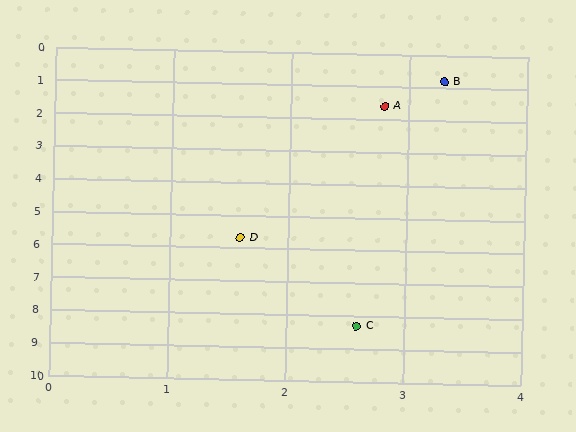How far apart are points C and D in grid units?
Points C and D are about 2.8 grid units apart.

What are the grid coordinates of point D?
Point D is at approximately (1.6, 5.7).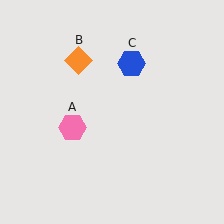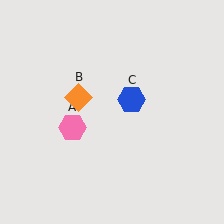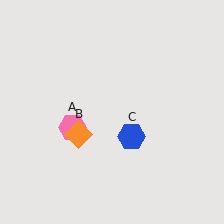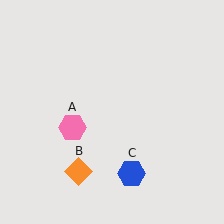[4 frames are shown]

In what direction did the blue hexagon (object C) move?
The blue hexagon (object C) moved down.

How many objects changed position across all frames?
2 objects changed position: orange diamond (object B), blue hexagon (object C).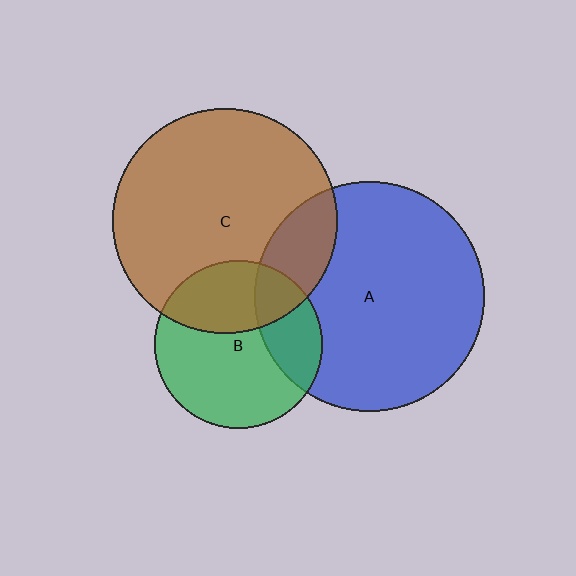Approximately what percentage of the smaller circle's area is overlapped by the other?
Approximately 25%.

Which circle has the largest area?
Circle A (blue).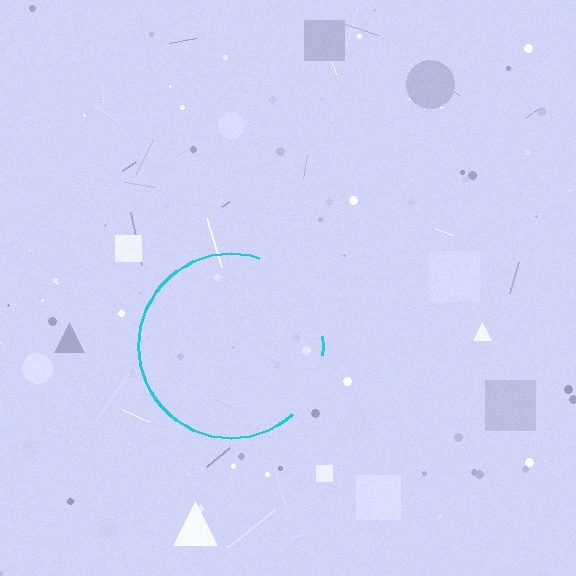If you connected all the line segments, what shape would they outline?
They would outline a circle.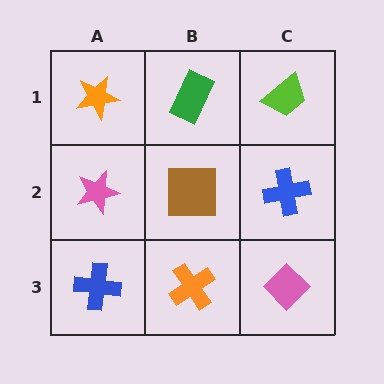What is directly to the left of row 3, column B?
A blue cross.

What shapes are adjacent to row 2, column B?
A green rectangle (row 1, column B), an orange cross (row 3, column B), a pink star (row 2, column A), a blue cross (row 2, column C).